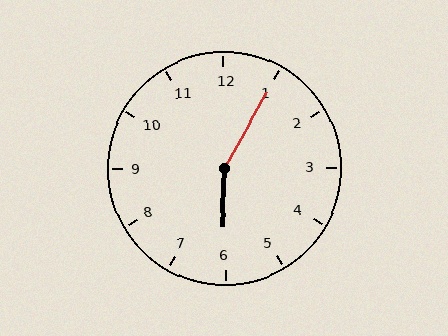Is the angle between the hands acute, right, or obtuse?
It is obtuse.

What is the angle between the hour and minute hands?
Approximately 152 degrees.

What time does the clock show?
6:05.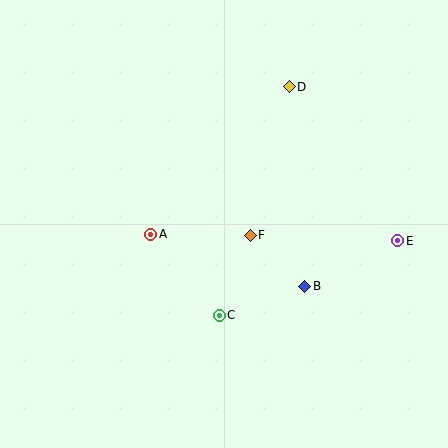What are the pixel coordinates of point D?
Point D is at (289, 87).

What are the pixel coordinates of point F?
Point F is at (250, 235).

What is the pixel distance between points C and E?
The distance between C and E is 194 pixels.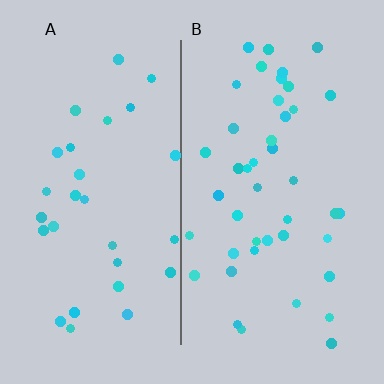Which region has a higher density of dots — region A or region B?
B (the right).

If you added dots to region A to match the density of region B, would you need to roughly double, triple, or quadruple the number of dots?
Approximately double.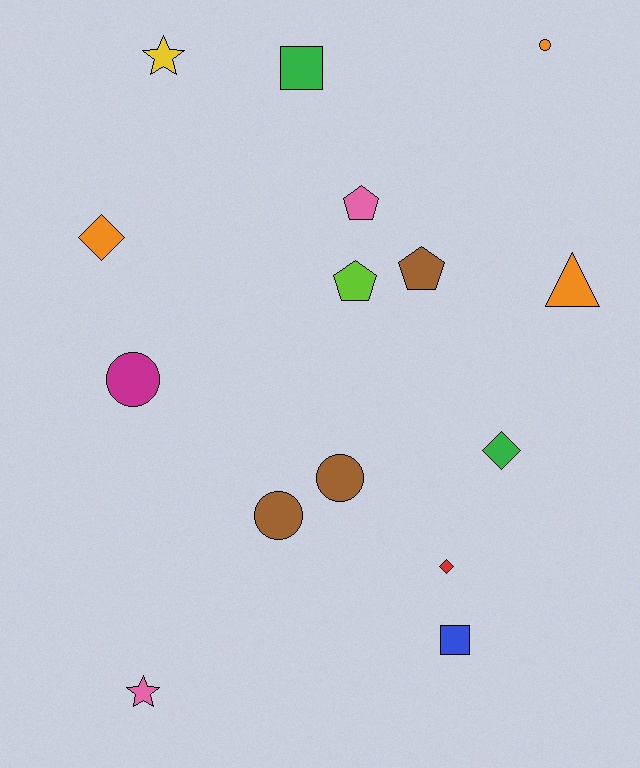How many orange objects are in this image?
There are 3 orange objects.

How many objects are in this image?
There are 15 objects.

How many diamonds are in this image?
There are 3 diamonds.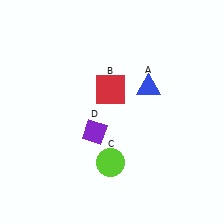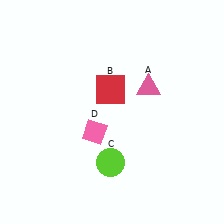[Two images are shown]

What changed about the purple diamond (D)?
In Image 1, D is purple. In Image 2, it changed to pink.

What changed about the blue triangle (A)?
In Image 1, A is blue. In Image 2, it changed to pink.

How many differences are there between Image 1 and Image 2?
There are 2 differences between the two images.